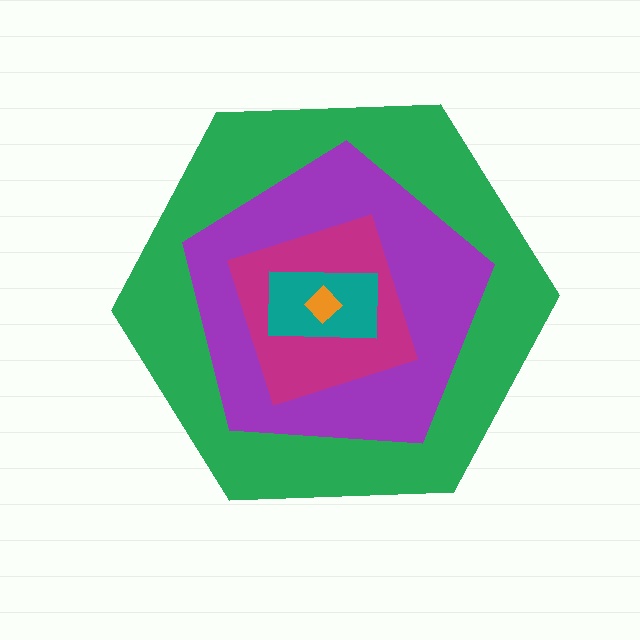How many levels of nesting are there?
5.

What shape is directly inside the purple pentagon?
The magenta diamond.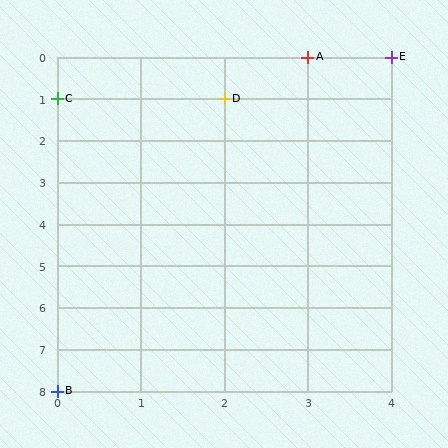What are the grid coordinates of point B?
Point B is at grid coordinates (0, 8).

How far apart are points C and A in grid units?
Points C and A are 3 columns and 1 row apart (about 3.2 grid units diagonally).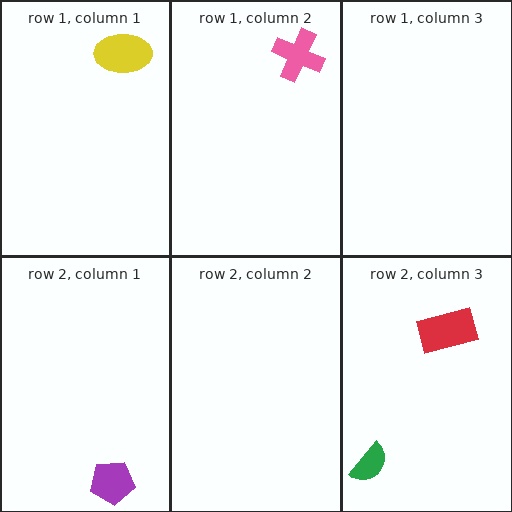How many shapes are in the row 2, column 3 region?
2.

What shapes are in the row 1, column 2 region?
The pink cross.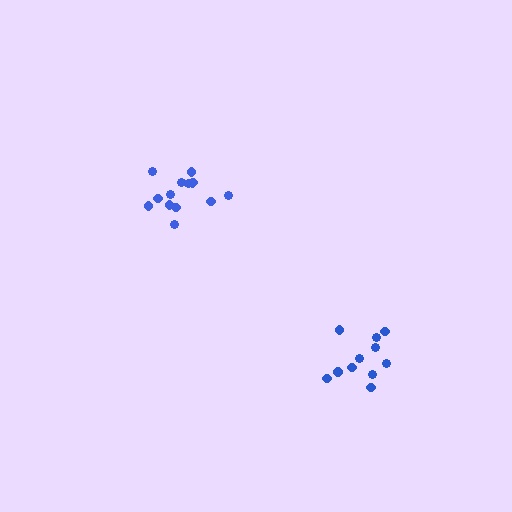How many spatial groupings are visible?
There are 2 spatial groupings.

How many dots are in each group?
Group 1: 14 dots, Group 2: 11 dots (25 total).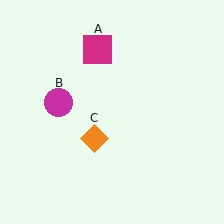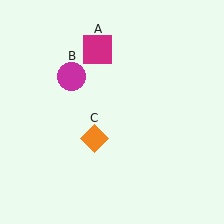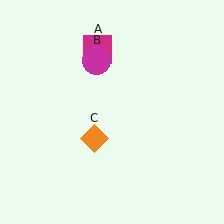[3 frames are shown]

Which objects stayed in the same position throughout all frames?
Magenta square (object A) and orange diamond (object C) remained stationary.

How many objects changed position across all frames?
1 object changed position: magenta circle (object B).